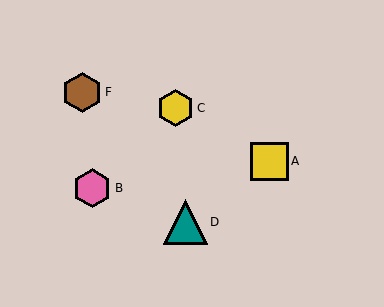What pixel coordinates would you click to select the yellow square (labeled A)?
Click at (270, 161) to select the yellow square A.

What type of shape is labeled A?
Shape A is a yellow square.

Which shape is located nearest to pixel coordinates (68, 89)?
The brown hexagon (labeled F) at (82, 92) is nearest to that location.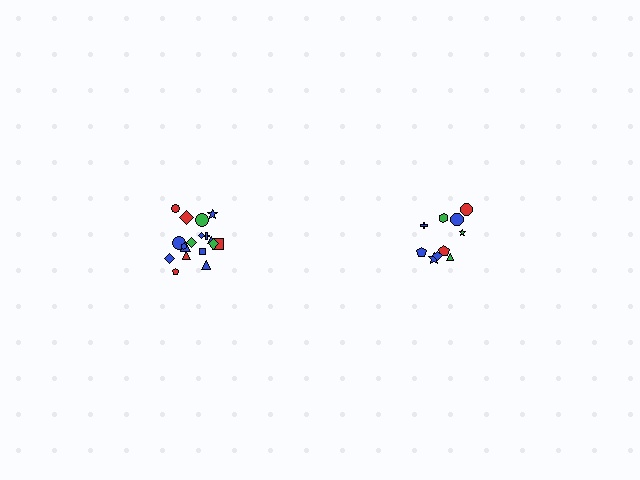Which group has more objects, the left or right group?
The left group.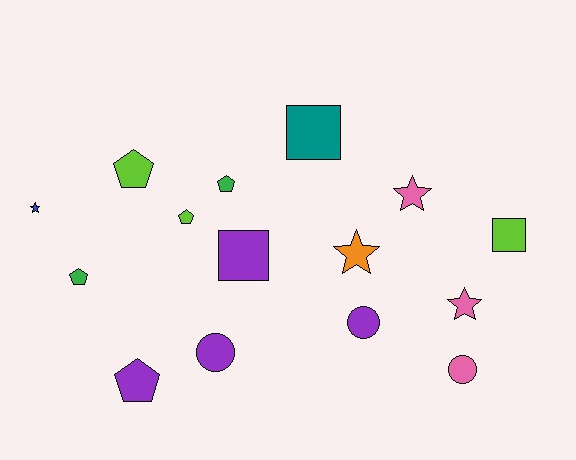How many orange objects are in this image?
There is 1 orange object.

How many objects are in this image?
There are 15 objects.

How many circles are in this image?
There are 3 circles.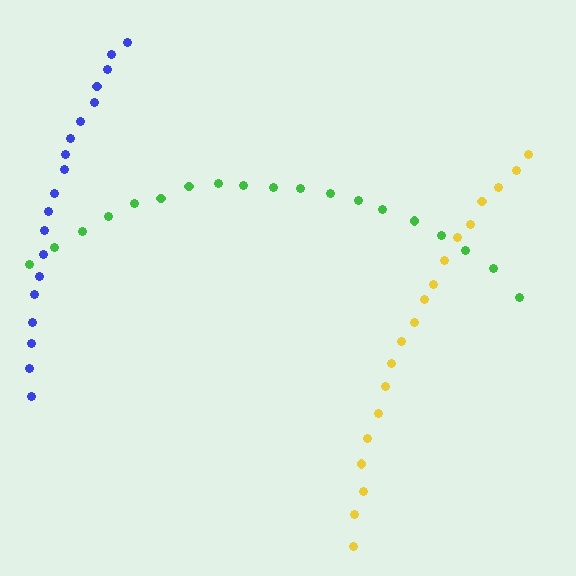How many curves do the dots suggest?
There are 3 distinct paths.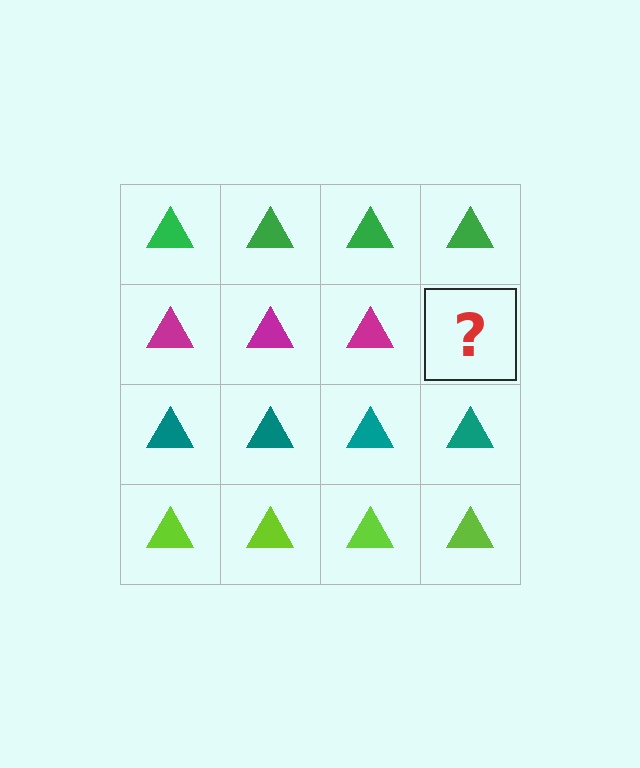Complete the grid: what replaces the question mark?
The question mark should be replaced with a magenta triangle.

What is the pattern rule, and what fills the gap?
The rule is that each row has a consistent color. The gap should be filled with a magenta triangle.